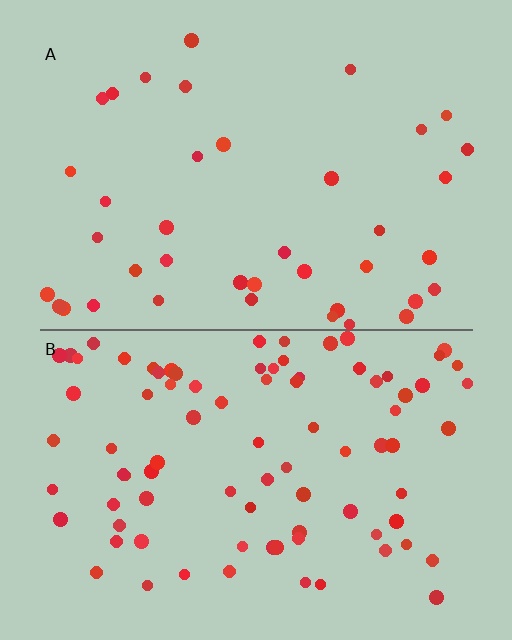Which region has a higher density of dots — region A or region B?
B (the bottom).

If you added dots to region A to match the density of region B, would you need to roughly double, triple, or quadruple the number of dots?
Approximately double.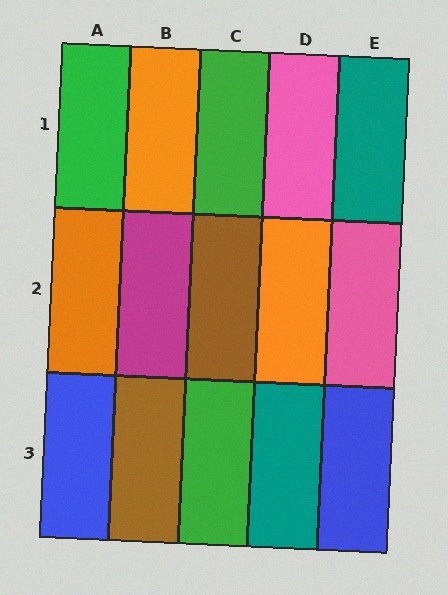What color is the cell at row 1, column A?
Green.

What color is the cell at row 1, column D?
Pink.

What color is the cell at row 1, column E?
Teal.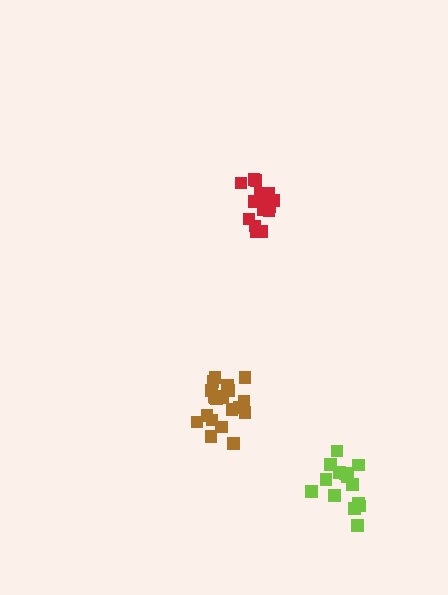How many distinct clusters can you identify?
There are 3 distinct clusters.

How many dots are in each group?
Group 1: 16 dots, Group 2: 14 dots, Group 3: 20 dots (50 total).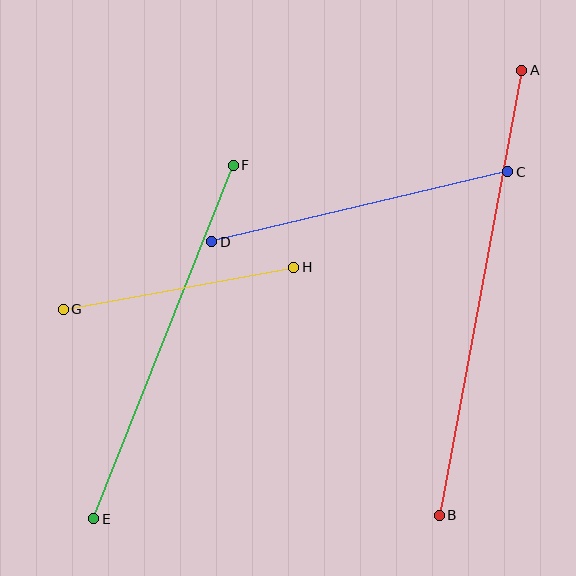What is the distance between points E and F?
The distance is approximately 380 pixels.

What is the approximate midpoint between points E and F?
The midpoint is at approximately (163, 342) pixels.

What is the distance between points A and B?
The distance is approximately 452 pixels.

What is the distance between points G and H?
The distance is approximately 234 pixels.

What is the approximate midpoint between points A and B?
The midpoint is at approximately (481, 293) pixels.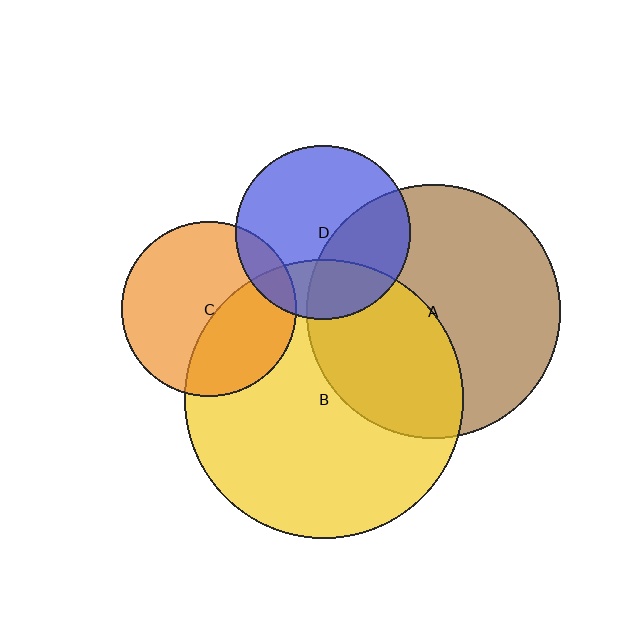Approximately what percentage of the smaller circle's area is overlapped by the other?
Approximately 25%.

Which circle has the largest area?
Circle B (yellow).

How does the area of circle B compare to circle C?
Approximately 2.5 times.